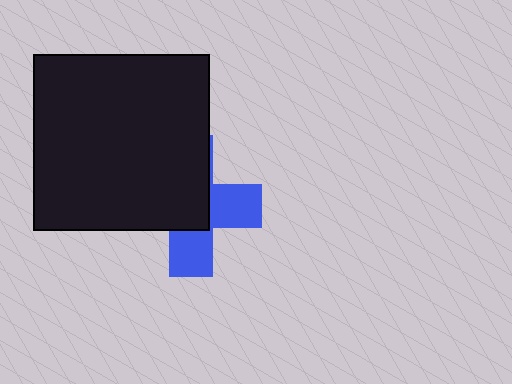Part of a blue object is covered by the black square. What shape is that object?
It is a cross.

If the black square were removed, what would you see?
You would see the complete blue cross.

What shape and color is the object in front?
The object in front is a black square.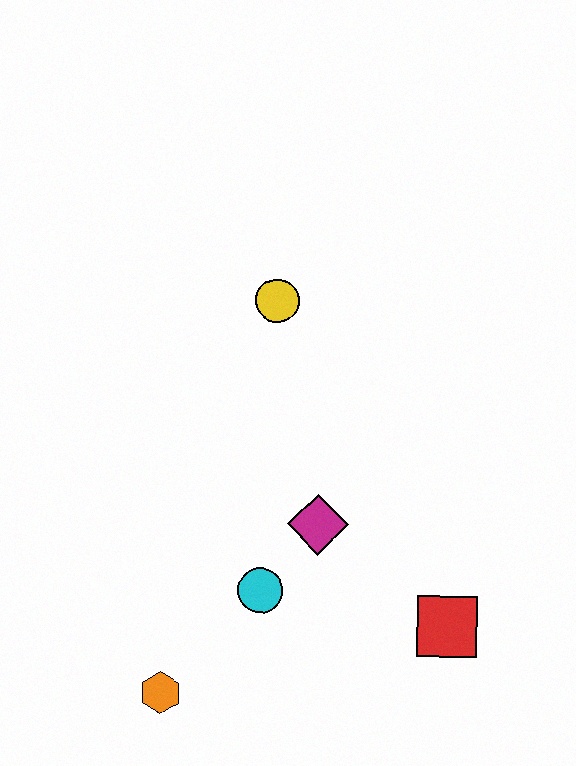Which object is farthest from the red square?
The yellow circle is farthest from the red square.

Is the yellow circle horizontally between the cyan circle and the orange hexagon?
No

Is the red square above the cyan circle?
No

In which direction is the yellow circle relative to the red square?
The yellow circle is above the red square.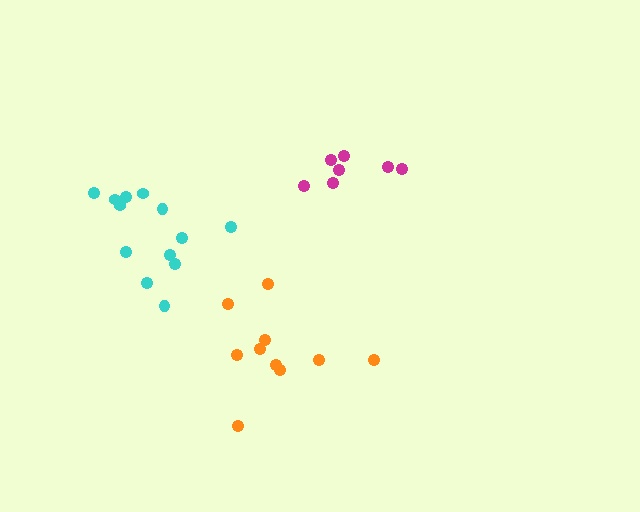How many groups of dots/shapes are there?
There are 3 groups.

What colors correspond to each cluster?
The clusters are colored: orange, magenta, cyan.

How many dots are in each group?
Group 1: 10 dots, Group 2: 7 dots, Group 3: 13 dots (30 total).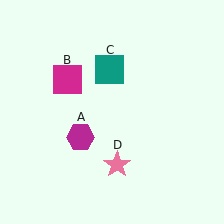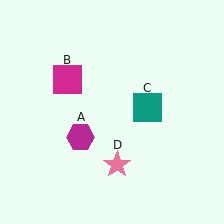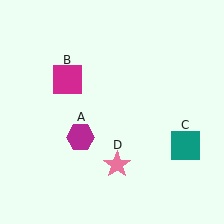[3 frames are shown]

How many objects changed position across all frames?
1 object changed position: teal square (object C).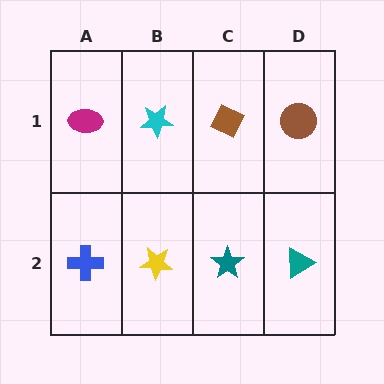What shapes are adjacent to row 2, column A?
A magenta ellipse (row 1, column A), a yellow star (row 2, column B).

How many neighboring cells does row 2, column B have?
3.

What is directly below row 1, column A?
A blue cross.